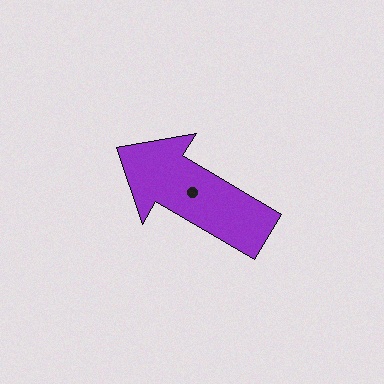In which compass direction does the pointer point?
Northwest.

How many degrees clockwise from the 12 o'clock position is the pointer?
Approximately 301 degrees.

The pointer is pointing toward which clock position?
Roughly 10 o'clock.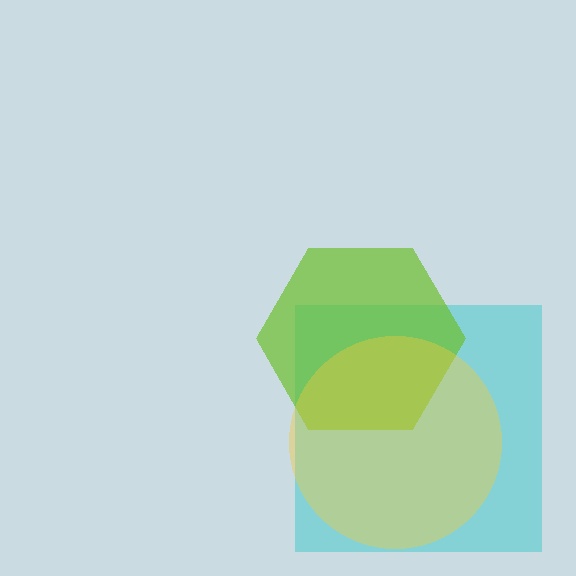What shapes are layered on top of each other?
The layered shapes are: a cyan square, a lime hexagon, a yellow circle.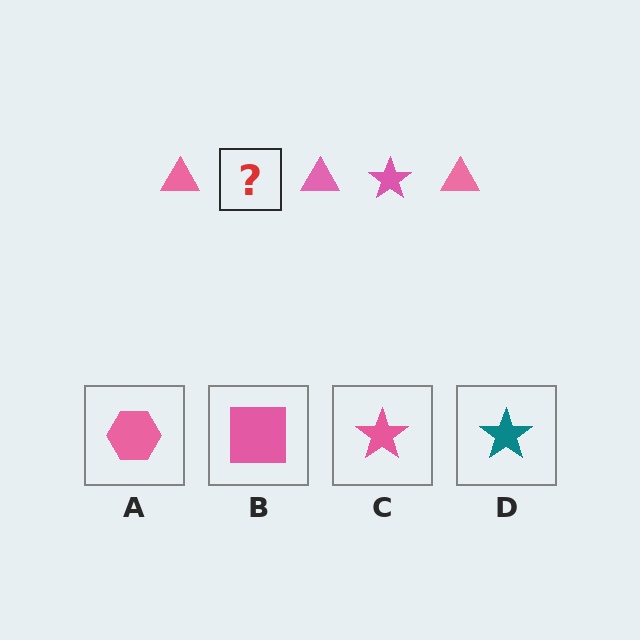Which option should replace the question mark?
Option C.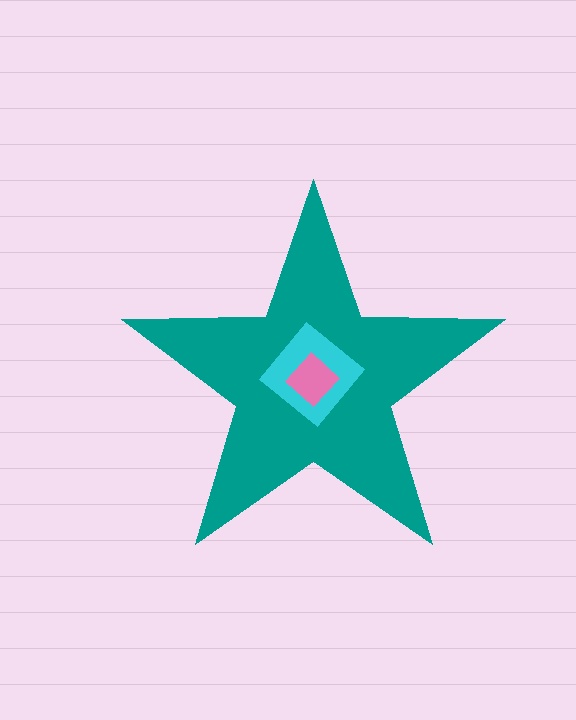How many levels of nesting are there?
3.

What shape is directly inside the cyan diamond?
The pink diamond.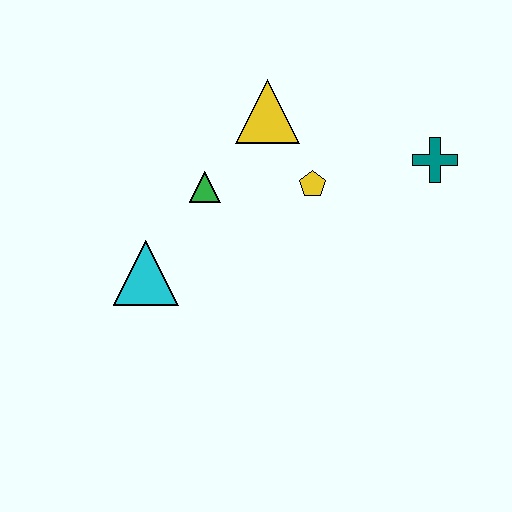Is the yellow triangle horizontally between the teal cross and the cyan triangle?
Yes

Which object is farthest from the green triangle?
The teal cross is farthest from the green triangle.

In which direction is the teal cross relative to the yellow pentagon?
The teal cross is to the right of the yellow pentagon.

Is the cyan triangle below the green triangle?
Yes